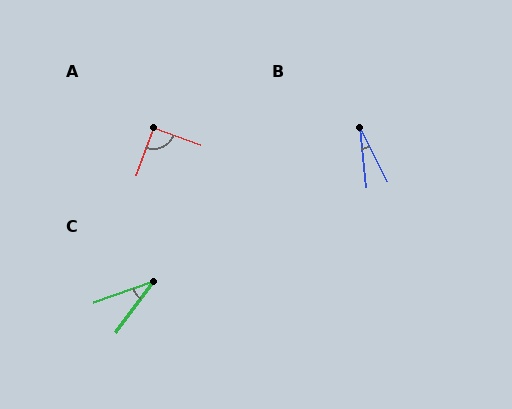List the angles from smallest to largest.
B (21°), C (35°), A (90°).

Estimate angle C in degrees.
Approximately 35 degrees.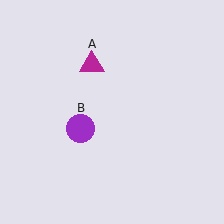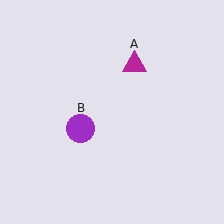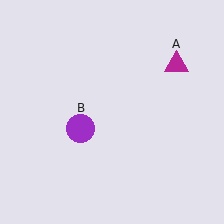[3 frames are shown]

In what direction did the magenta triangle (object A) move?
The magenta triangle (object A) moved right.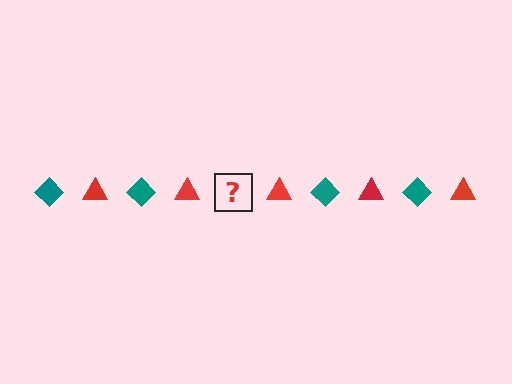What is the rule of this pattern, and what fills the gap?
The rule is that the pattern alternates between teal diamond and red triangle. The gap should be filled with a teal diamond.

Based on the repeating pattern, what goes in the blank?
The blank should be a teal diamond.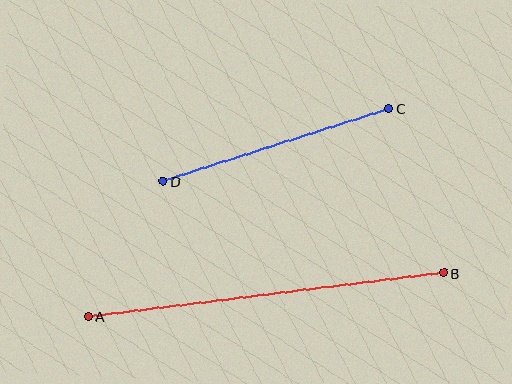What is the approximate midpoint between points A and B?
The midpoint is at approximately (266, 295) pixels.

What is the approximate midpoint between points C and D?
The midpoint is at approximately (276, 145) pixels.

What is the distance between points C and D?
The distance is approximately 237 pixels.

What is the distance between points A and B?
The distance is approximately 358 pixels.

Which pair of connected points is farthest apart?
Points A and B are farthest apart.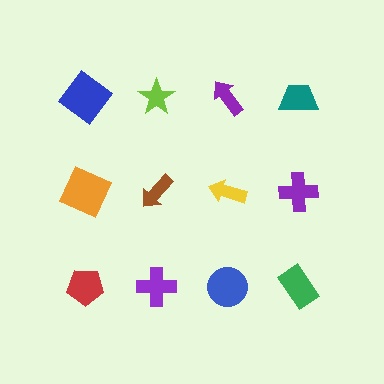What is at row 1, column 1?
A blue diamond.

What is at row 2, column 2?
A brown arrow.